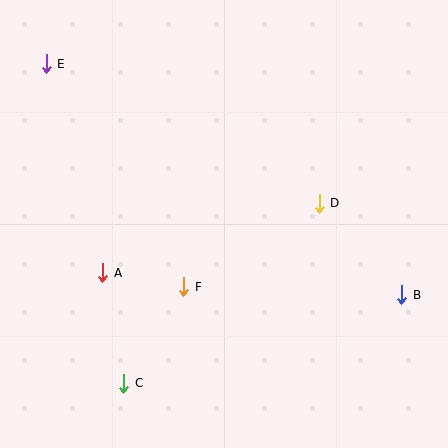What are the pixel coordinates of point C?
Point C is at (124, 383).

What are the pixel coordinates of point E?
Point E is at (47, 64).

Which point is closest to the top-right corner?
Point D is closest to the top-right corner.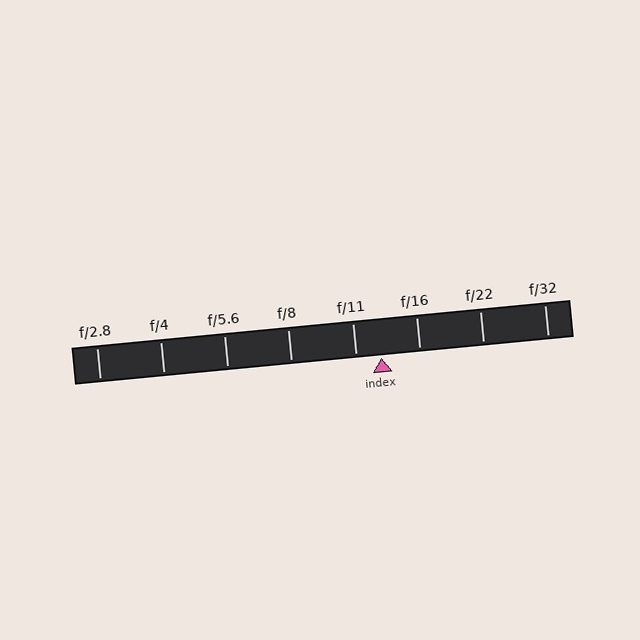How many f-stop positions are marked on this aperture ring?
There are 8 f-stop positions marked.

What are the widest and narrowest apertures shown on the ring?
The widest aperture shown is f/2.8 and the narrowest is f/32.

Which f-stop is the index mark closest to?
The index mark is closest to f/11.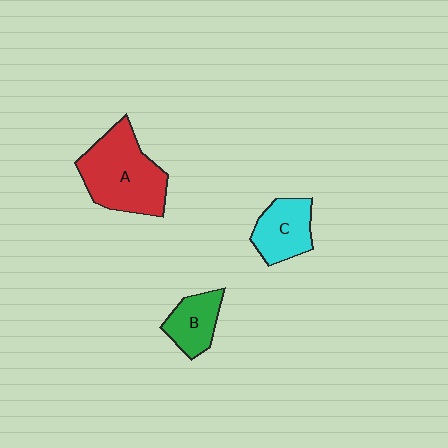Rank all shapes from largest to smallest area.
From largest to smallest: A (red), C (cyan), B (green).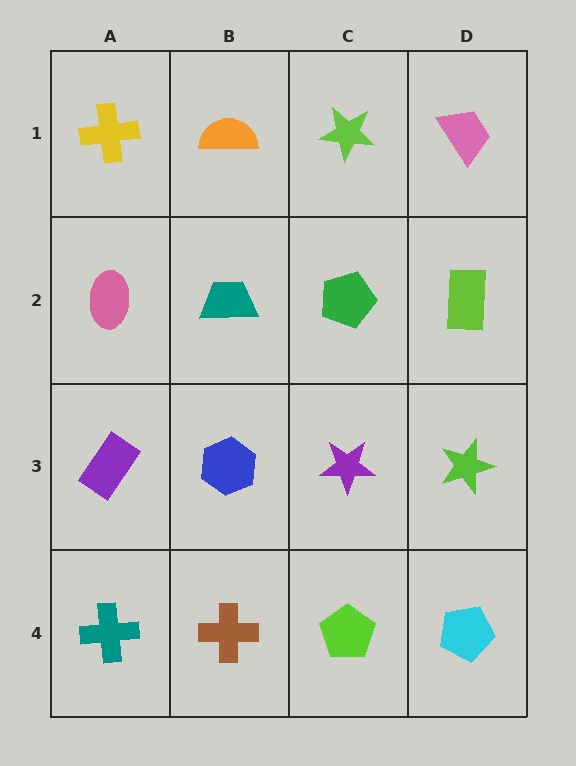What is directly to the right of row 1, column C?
A pink trapezoid.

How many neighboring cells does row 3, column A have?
3.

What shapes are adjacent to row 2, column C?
A lime star (row 1, column C), a purple star (row 3, column C), a teal trapezoid (row 2, column B), a lime rectangle (row 2, column D).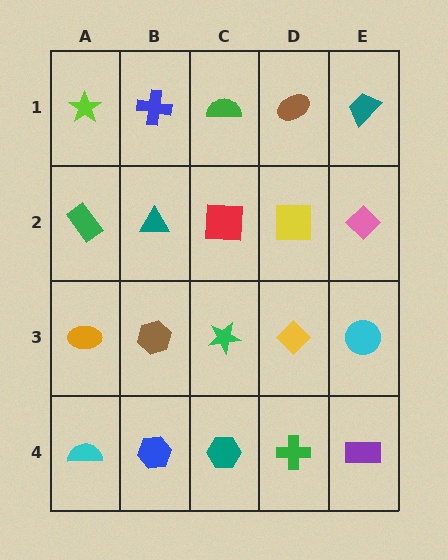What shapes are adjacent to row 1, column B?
A teal triangle (row 2, column B), a lime star (row 1, column A), a green semicircle (row 1, column C).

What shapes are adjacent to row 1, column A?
A green rectangle (row 2, column A), a blue cross (row 1, column B).